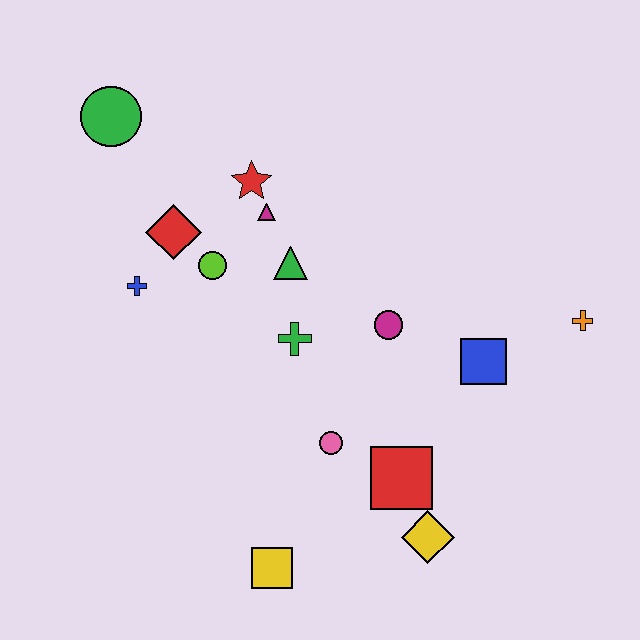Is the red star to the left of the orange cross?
Yes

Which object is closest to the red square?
The yellow diamond is closest to the red square.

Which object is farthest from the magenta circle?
The green circle is farthest from the magenta circle.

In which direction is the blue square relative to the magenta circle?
The blue square is to the right of the magenta circle.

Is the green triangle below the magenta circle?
No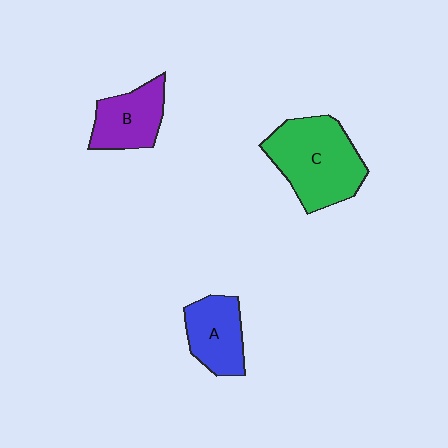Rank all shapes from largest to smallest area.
From largest to smallest: C (green), B (purple), A (blue).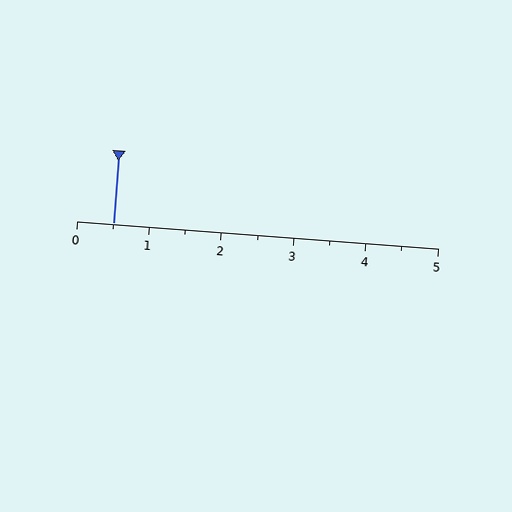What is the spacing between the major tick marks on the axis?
The major ticks are spaced 1 apart.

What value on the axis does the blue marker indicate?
The marker indicates approximately 0.5.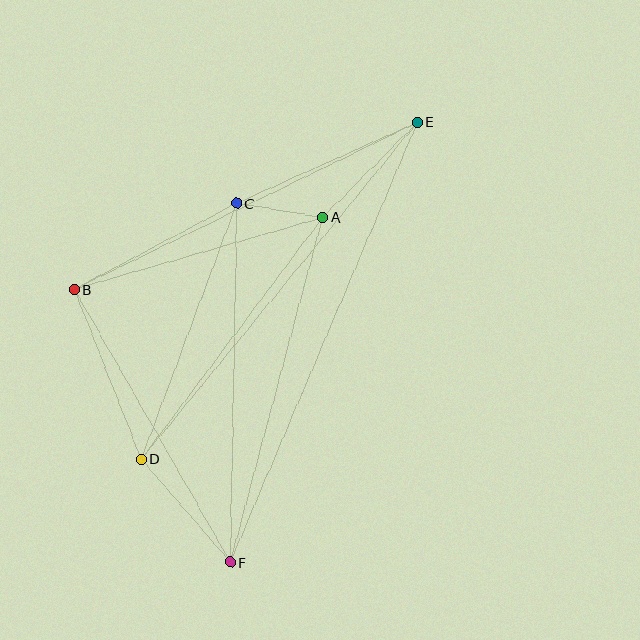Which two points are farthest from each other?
Points E and F are farthest from each other.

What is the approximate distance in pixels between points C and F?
The distance between C and F is approximately 359 pixels.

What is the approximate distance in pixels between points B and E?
The distance between B and E is approximately 381 pixels.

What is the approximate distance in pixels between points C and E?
The distance between C and E is approximately 198 pixels.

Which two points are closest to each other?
Points A and C are closest to each other.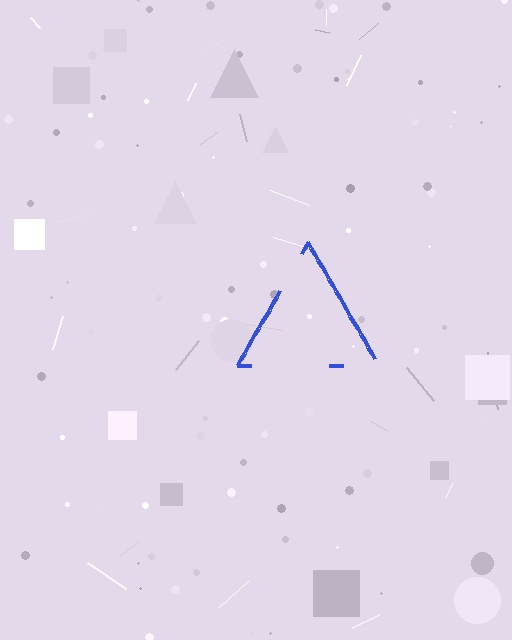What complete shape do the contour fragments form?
The contour fragments form a triangle.